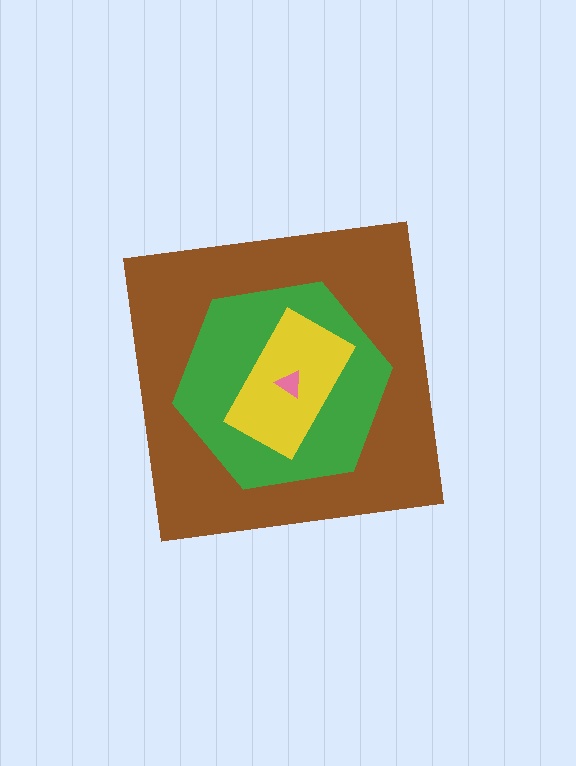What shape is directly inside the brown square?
The green hexagon.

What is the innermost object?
The pink triangle.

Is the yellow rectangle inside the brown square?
Yes.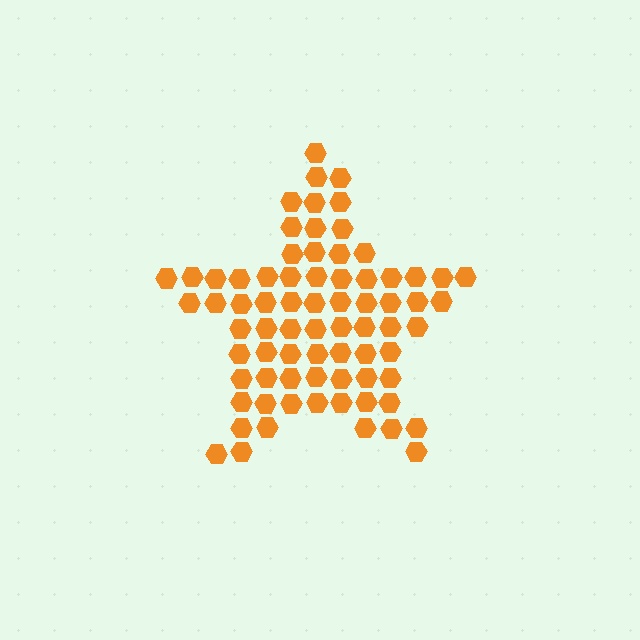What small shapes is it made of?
It is made of small hexagons.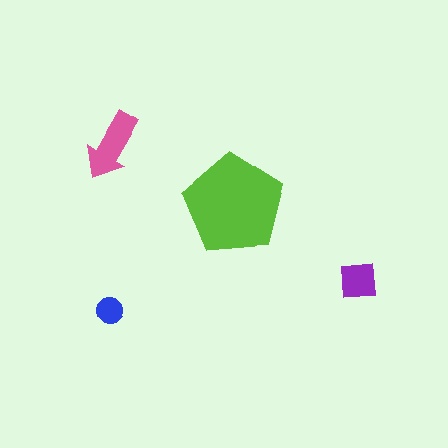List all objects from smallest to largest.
The blue circle, the purple square, the pink arrow, the lime pentagon.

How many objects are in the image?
There are 4 objects in the image.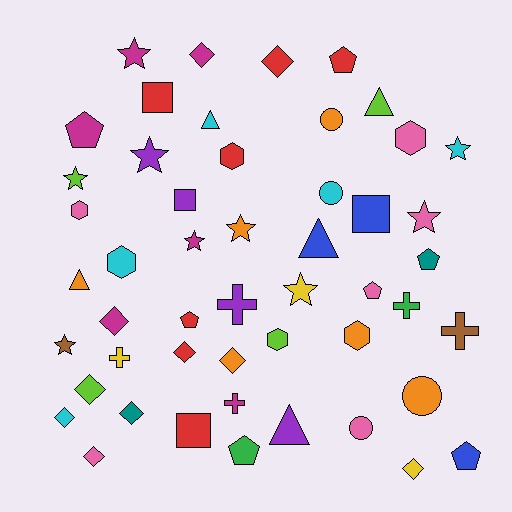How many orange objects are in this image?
There are 6 orange objects.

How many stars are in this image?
There are 9 stars.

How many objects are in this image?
There are 50 objects.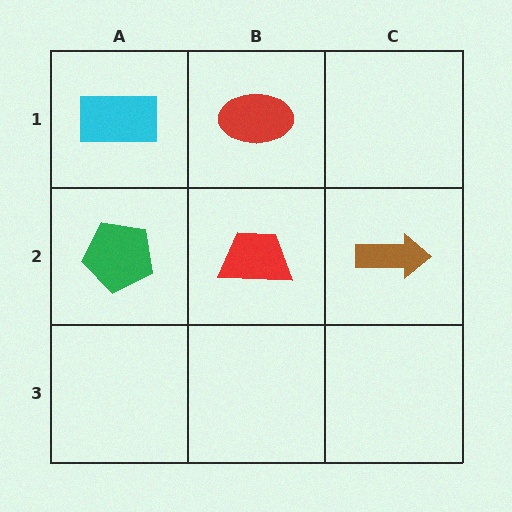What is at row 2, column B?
A red trapezoid.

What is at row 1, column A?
A cyan rectangle.